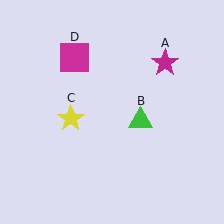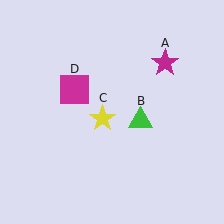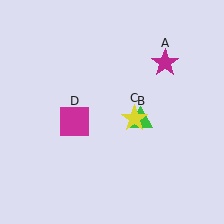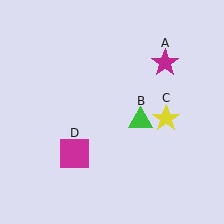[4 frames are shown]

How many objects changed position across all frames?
2 objects changed position: yellow star (object C), magenta square (object D).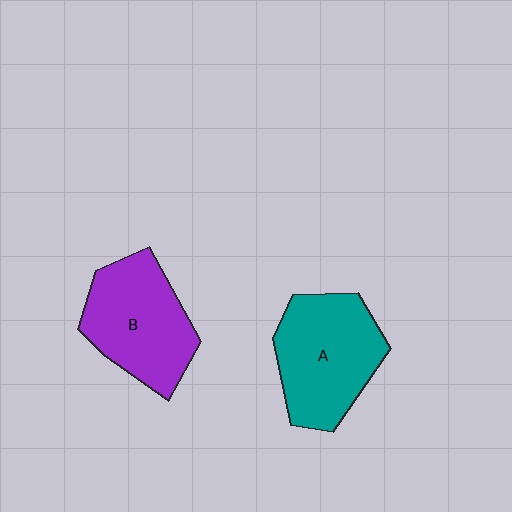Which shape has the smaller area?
Shape B (purple).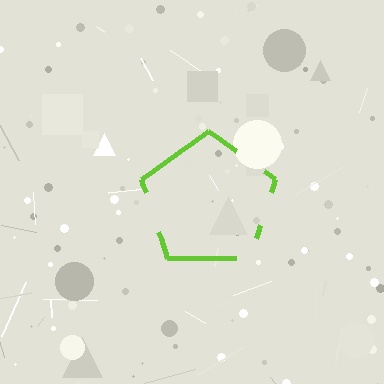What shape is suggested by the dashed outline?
The dashed outline suggests a pentagon.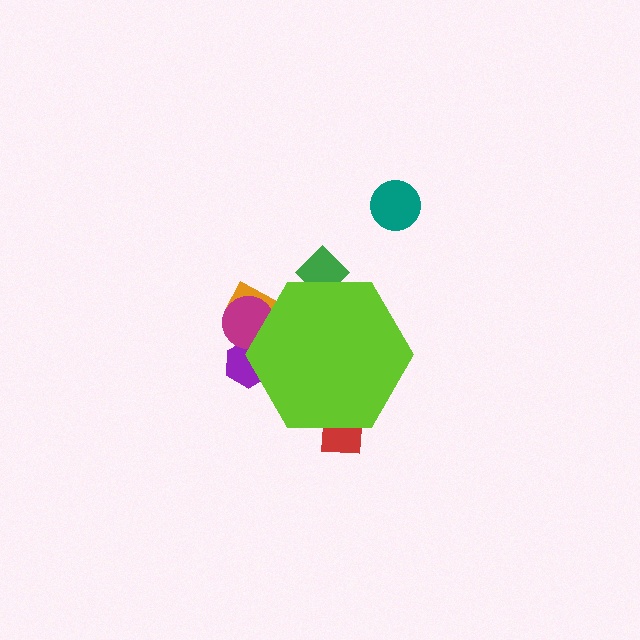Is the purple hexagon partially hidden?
Yes, the purple hexagon is partially hidden behind the lime hexagon.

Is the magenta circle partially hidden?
Yes, the magenta circle is partially hidden behind the lime hexagon.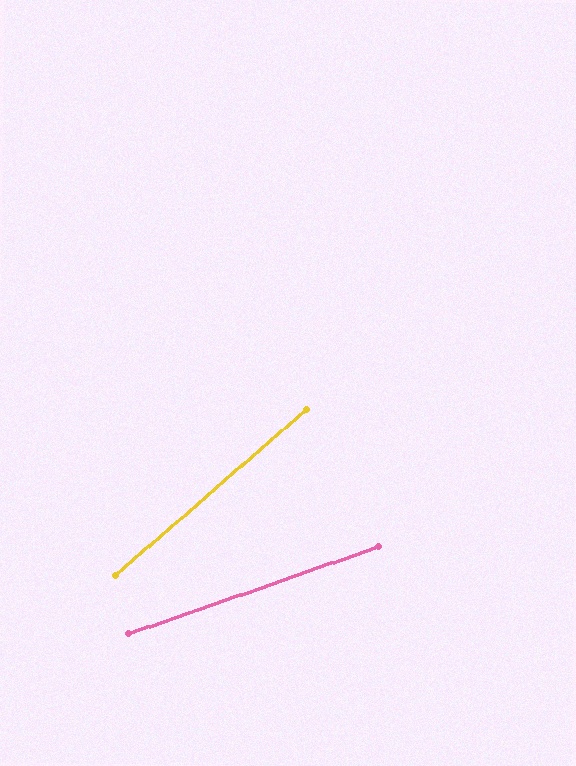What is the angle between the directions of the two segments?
Approximately 22 degrees.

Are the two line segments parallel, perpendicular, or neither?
Neither parallel nor perpendicular — they differ by about 22°.